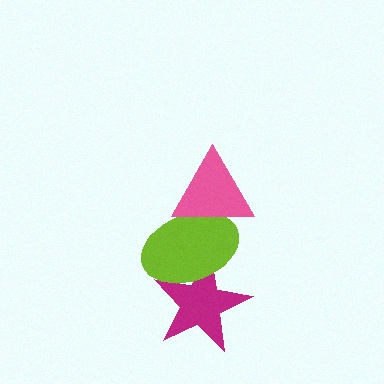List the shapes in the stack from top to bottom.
From top to bottom: the pink triangle, the lime ellipse, the magenta star.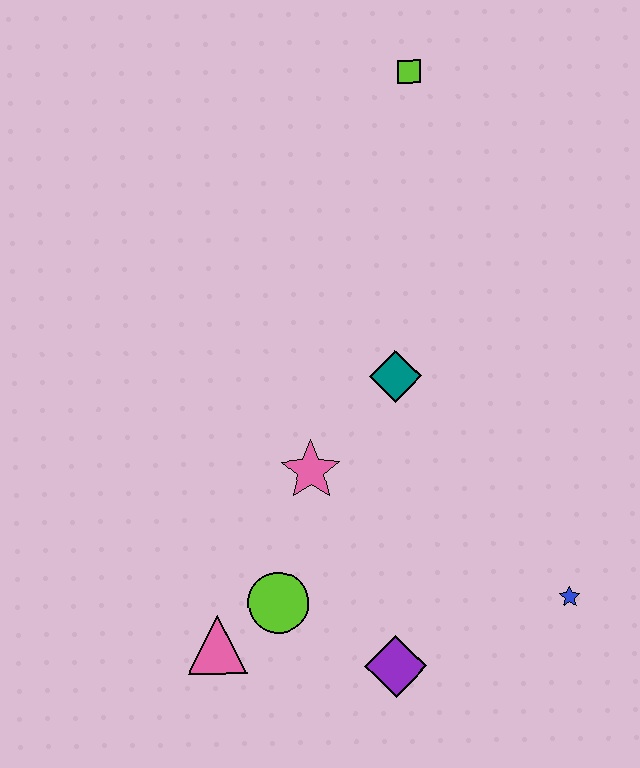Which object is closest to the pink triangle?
The lime circle is closest to the pink triangle.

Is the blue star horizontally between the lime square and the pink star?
No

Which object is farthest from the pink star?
The lime square is farthest from the pink star.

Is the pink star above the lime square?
No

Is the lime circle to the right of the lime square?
No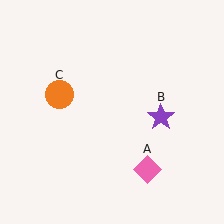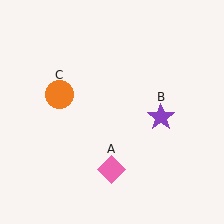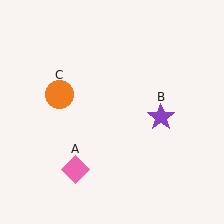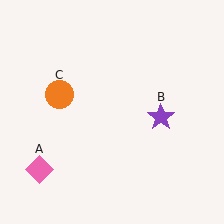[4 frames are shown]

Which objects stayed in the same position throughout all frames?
Purple star (object B) and orange circle (object C) remained stationary.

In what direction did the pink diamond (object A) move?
The pink diamond (object A) moved left.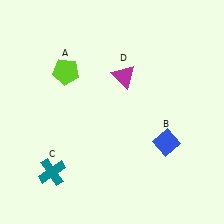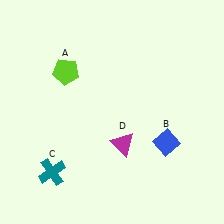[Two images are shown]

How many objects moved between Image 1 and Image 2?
1 object moved between the two images.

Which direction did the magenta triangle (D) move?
The magenta triangle (D) moved down.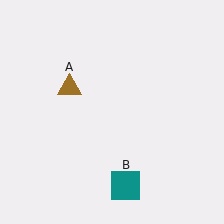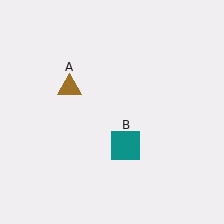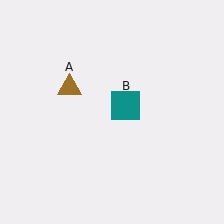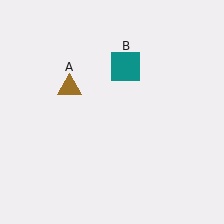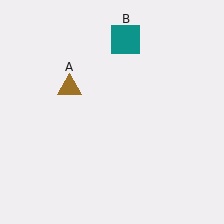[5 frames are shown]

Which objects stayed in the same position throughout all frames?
Brown triangle (object A) remained stationary.